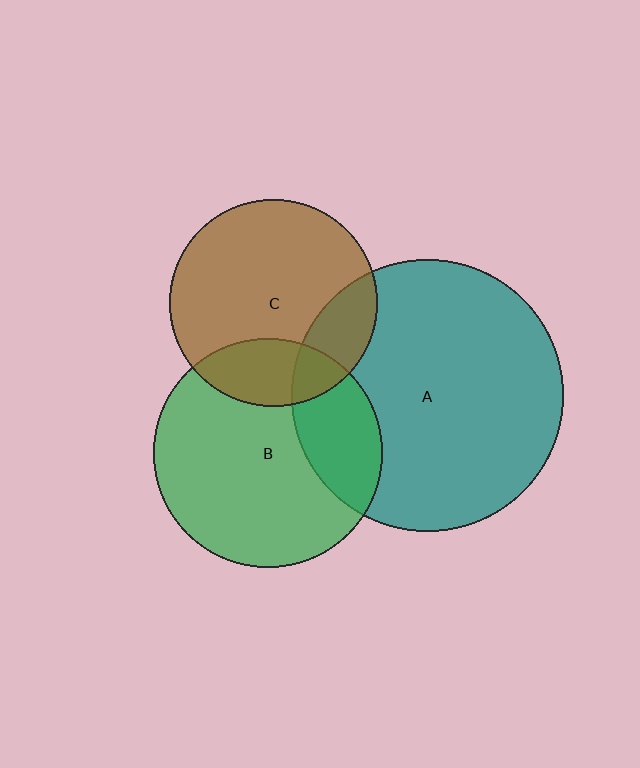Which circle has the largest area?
Circle A (teal).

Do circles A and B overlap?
Yes.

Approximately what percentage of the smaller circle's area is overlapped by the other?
Approximately 25%.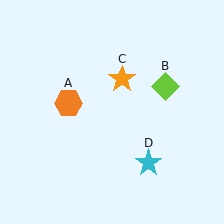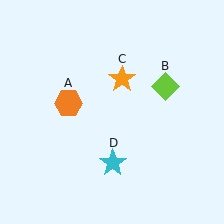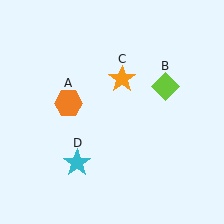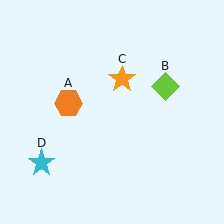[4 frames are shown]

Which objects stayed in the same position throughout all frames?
Orange hexagon (object A) and lime diamond (object B) and orange star (object C) remained stationary.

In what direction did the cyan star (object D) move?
The cyan star (object D) moved left.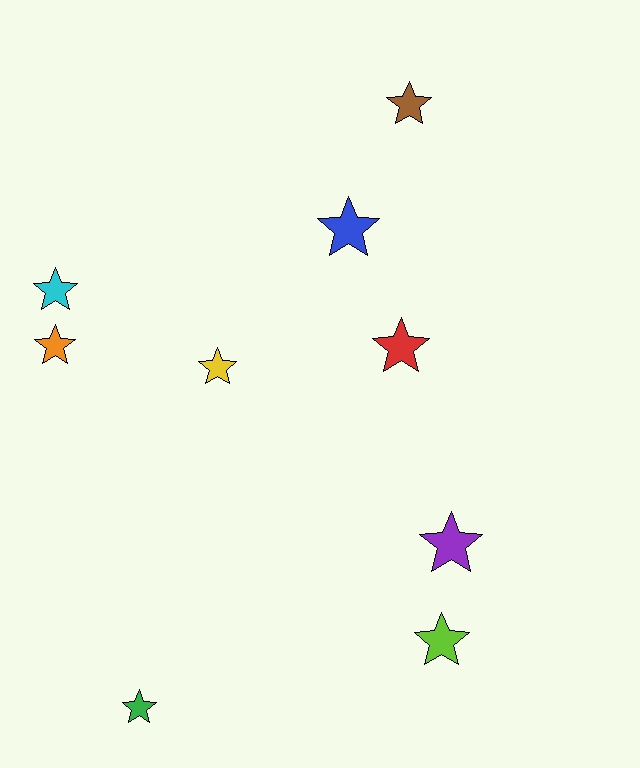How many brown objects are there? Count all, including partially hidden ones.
There is 1 brown object.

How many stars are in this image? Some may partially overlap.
There are 9 stars.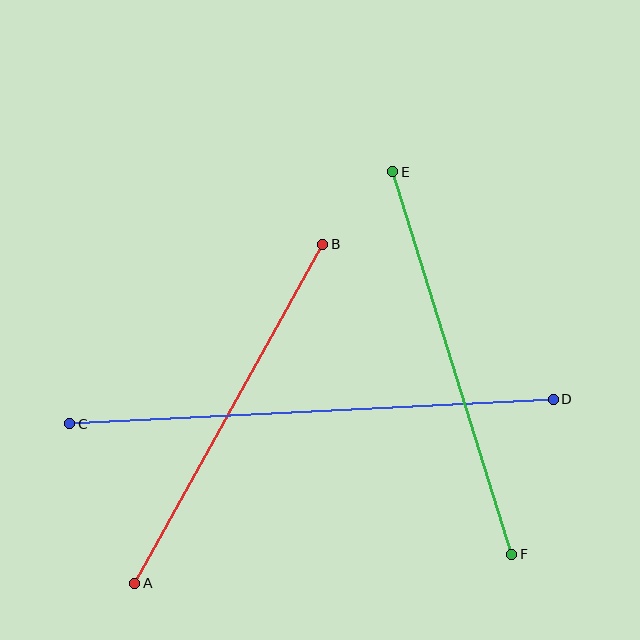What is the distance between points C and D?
The distance is approximately 484 pixels.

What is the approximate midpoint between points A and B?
The midpoint is at approximately (229, 414) pixels.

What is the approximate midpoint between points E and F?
The midpoint is at approximately (452, 363) pixels.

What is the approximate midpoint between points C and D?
The midpoint is at approximately (311, 412) pixels.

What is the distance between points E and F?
The distance is approximately 401 pixels.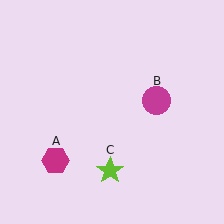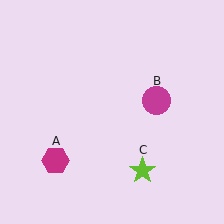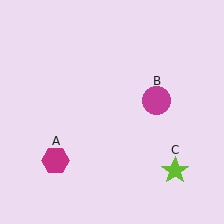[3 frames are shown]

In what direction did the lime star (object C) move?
The lime star (object C) moved right.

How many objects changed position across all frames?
1 object changed position: lime star (object C).